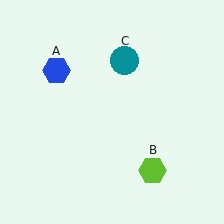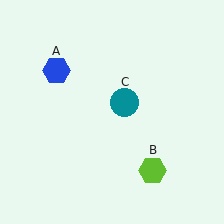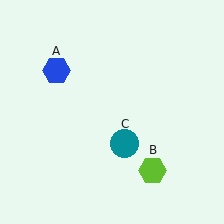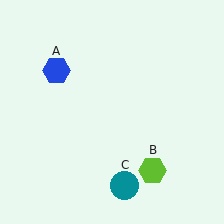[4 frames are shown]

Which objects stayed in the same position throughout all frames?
Blue hexagon (object A) and lime hexagon (object B) remained stationary.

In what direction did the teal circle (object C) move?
The teal circle (object C) moved down.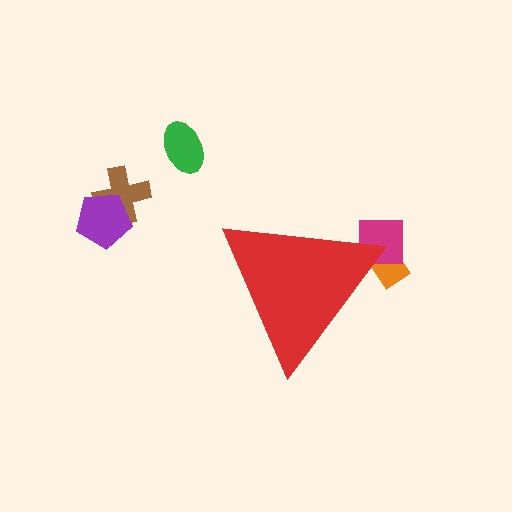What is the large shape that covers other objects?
A red triangle.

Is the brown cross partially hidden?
No, the brown cross is fully visible.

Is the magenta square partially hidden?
Yes, the magenta square is partially hidden behind the red triangle.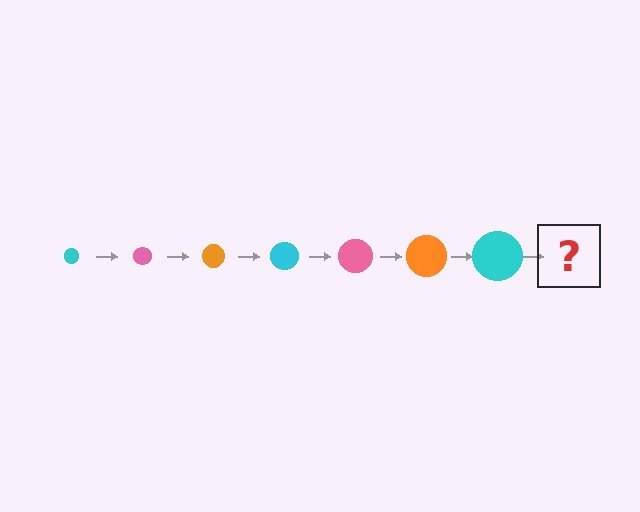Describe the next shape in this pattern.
It should be a pink circle, larger than the previous one.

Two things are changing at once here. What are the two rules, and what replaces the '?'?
The two rules are that the circle grows larger each step and the color cycles through cyan, pink, and orange. The '?' should be a pink circle, larger than the previous one.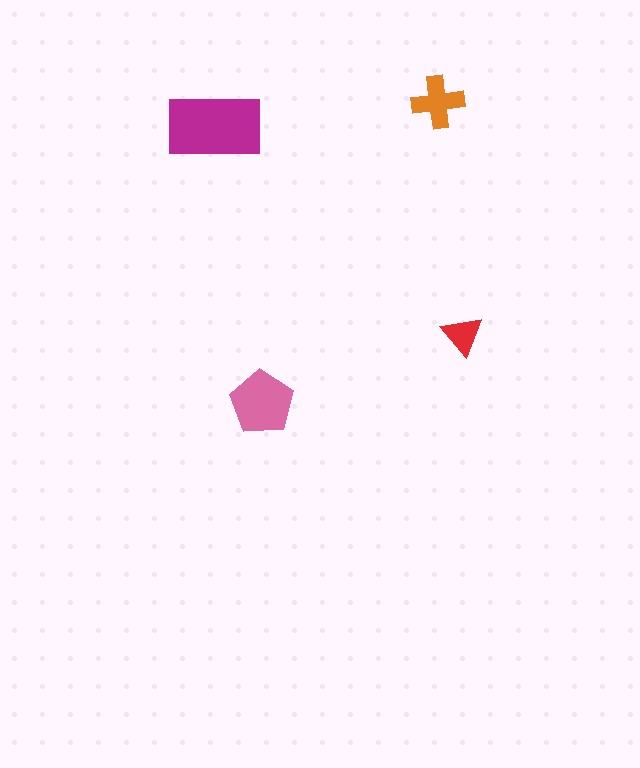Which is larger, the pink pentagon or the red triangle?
The pink pentagon.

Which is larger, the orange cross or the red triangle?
The orange cross.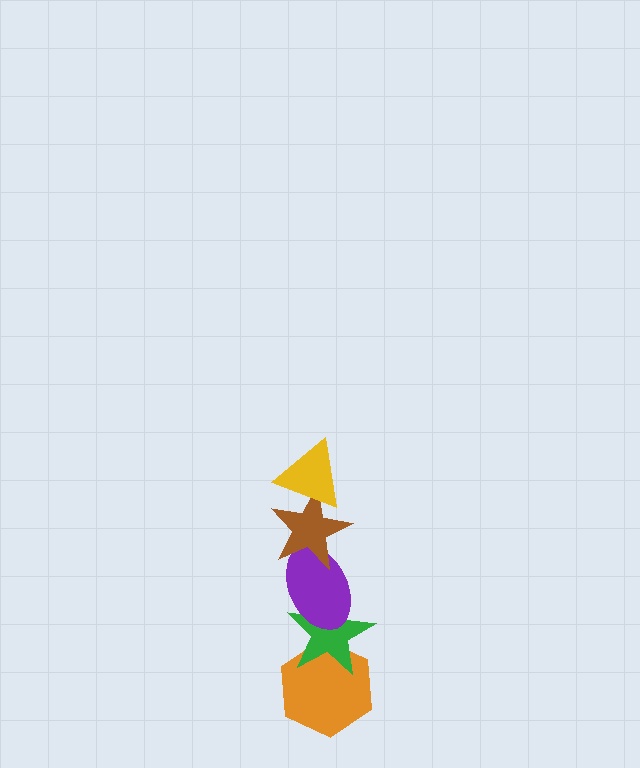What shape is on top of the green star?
The purple ellipse is on top of the green star.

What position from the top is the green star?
The green star is 4th from the top.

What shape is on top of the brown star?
The yellow triangle is on top of the brown star.